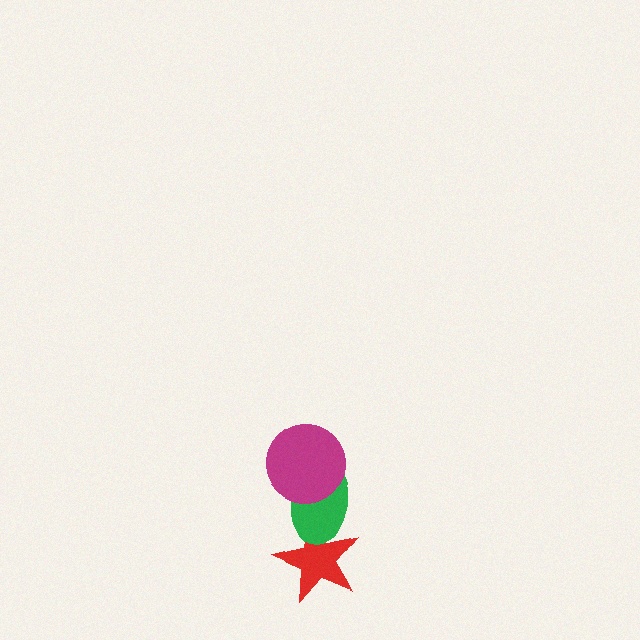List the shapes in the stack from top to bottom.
From top to bottom: the magenta circle, the green ellipse, the red star.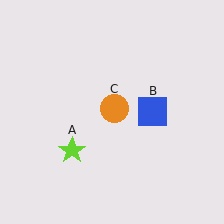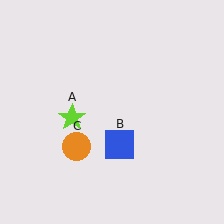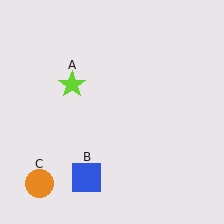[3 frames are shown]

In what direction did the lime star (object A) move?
The lime star (object A) moved up.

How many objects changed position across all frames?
3 objects changed position: lime star (object A), blue square (object B), orange circle (object C).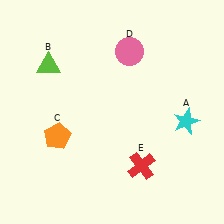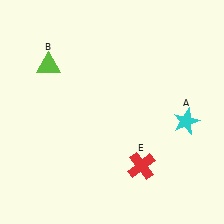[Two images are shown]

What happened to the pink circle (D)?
The pink circle (D) was removed in Image 2. It was in the top-right area of Image 1.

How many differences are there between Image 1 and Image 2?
There are 2 differences between the two images.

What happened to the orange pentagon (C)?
The orange pentagon (C) was removed in Image 2. It was in the bottom-left area of Image 1.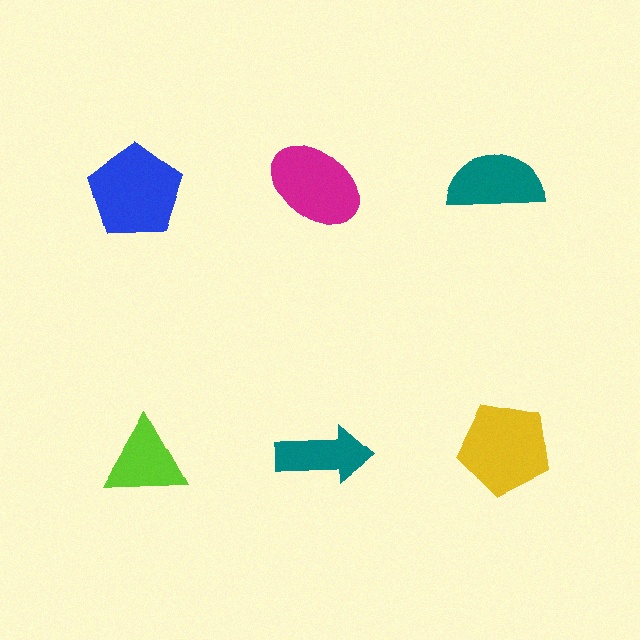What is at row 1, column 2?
A magenta ellipse.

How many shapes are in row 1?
3 shapes.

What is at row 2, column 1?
A lime triangle.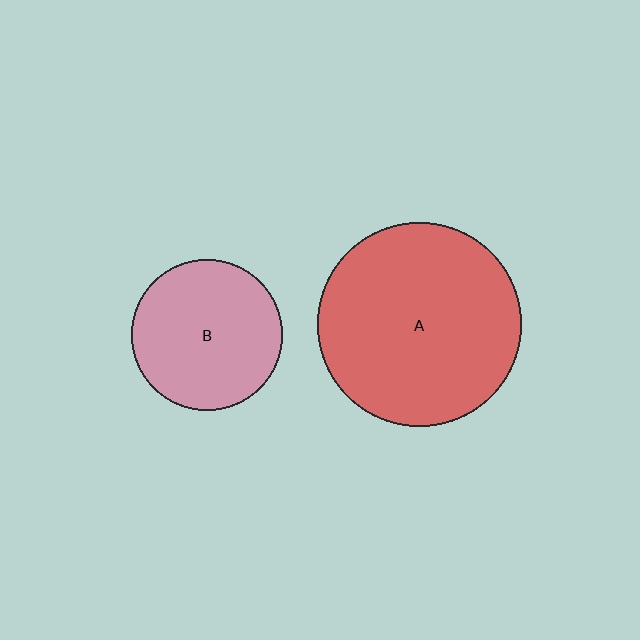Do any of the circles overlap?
No, none of the circles overlap.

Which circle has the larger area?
Circle A (red).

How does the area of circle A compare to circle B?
Approximately 1.8 times.